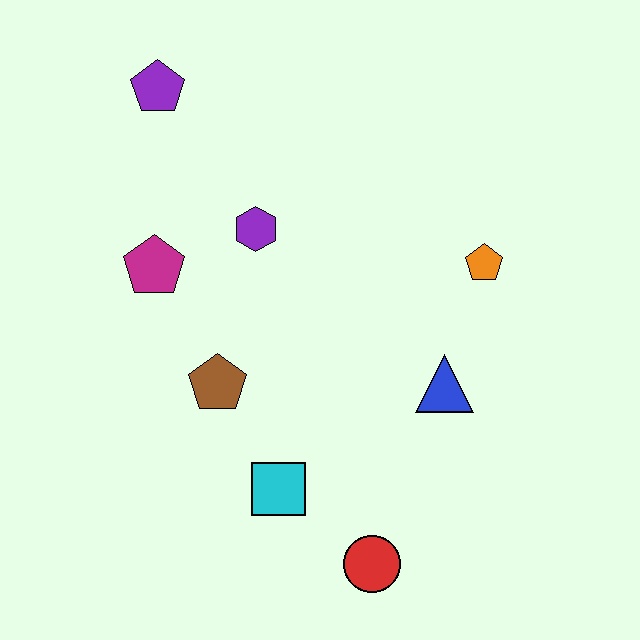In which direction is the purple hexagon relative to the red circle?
The purple hexagon is above the red circle.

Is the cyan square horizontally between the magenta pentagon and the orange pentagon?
Yes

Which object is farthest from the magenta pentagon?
The red circle is farthest from the magenta pentagon.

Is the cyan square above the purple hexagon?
No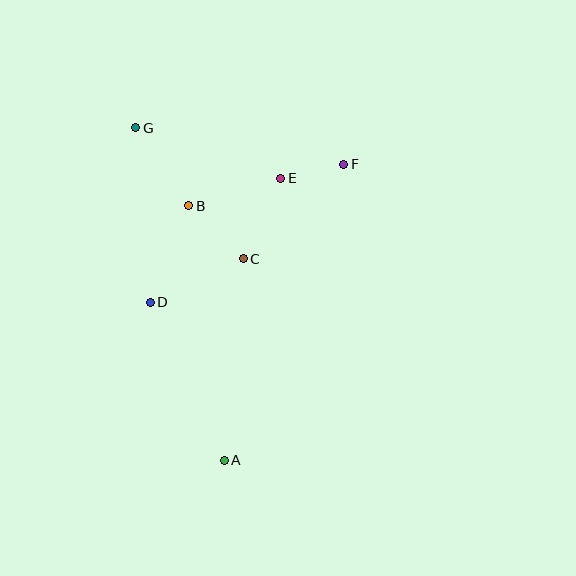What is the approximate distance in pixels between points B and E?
The distance between B and E is approximately 96 pixels.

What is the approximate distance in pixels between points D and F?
The distance between D and F is approximately 238 pixels.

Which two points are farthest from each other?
Points A and G are farthest from each other.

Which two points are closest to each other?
Points E and F are closest to each other.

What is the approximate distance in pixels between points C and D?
The distance between C and D is approximately 103 pixels.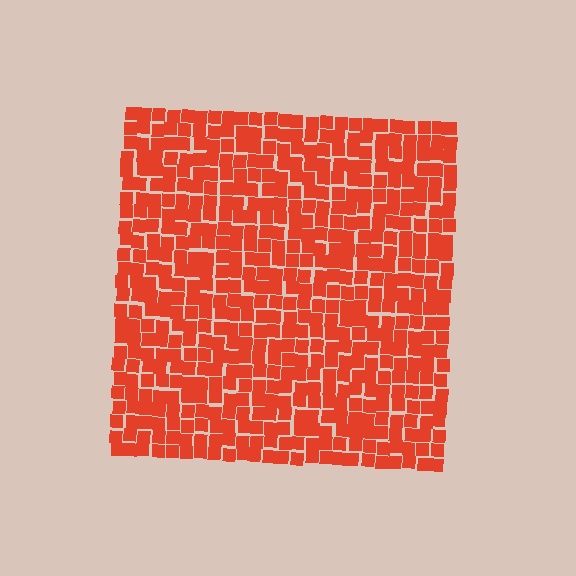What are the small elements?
The small elements are squares.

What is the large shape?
The large shape is a square.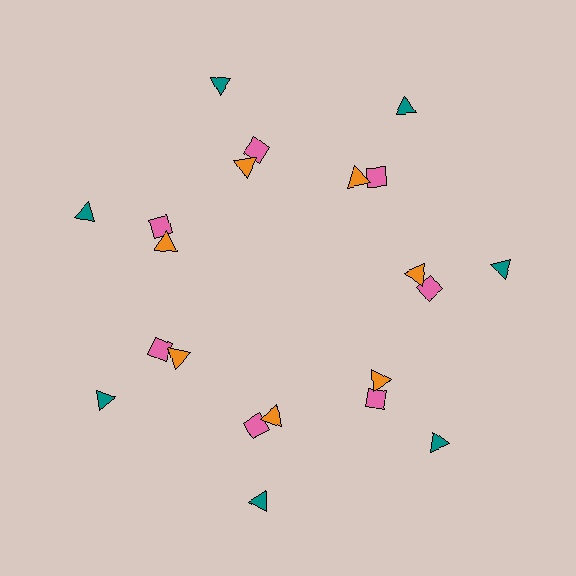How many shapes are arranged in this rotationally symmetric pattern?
There are 21 shapes, arranged in 7 groups of 3.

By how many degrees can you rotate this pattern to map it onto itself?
The pattern maps onto itself every 51 degrees of rotation.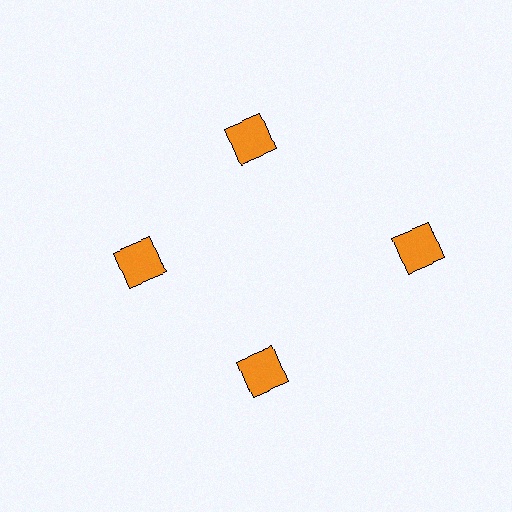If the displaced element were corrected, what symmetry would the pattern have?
It would have 4-fold rotational symmetry — the pattern would map onto itself every 90 degrees.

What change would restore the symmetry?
The symmetry would be restored by moving it inward, back onto the ring so that all 4 squares sit at equal angles and equal distance from the center.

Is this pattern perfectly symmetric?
No. The 4 orange squares are arranged in a ring, but one element near the 3 o'clock position is pushed outward from the center, breaking the 4-fold rotational symmetry.